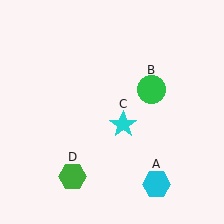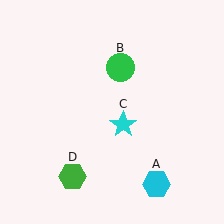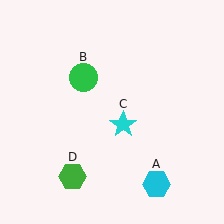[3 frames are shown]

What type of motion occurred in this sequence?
The green circle (object B) rotated counterclockwise around the center of the scene.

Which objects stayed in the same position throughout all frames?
Cyan hexagon (object A) and cyan star (object C) and green hexagon (object D) remained stationary.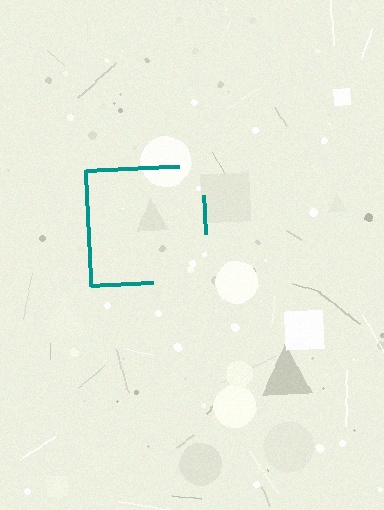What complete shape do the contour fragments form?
The contour fragments form a square.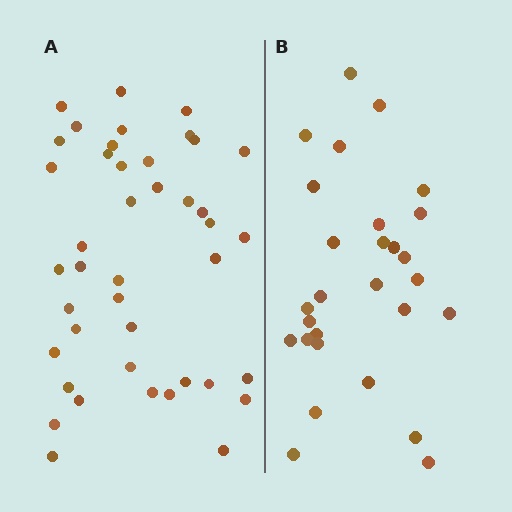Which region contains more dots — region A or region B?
Region A (the left region) has more dots.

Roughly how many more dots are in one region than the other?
Region A has approximately 15 more dots than region B.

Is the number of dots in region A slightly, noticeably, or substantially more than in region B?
Region A has substantially more. The ratio is roughly 1.5 to 1.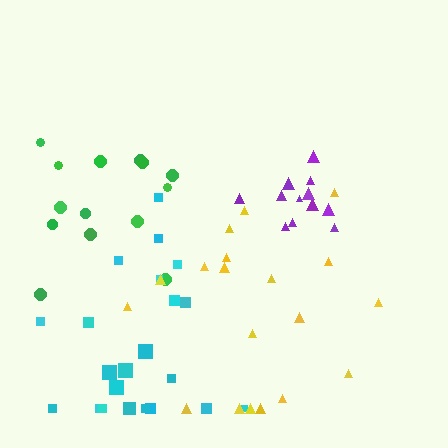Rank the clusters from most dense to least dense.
purple, cyan, green, yellow.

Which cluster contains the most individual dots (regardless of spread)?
Cyan (22).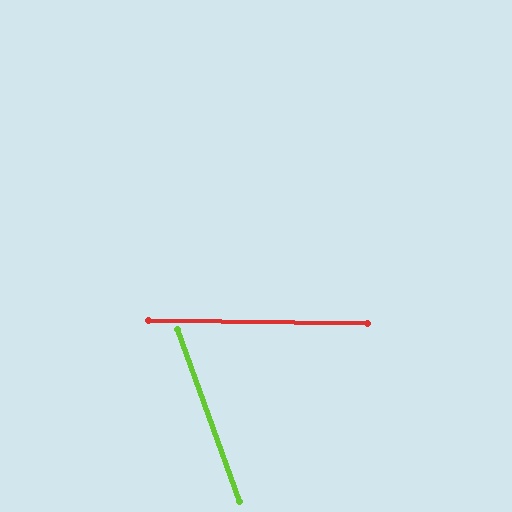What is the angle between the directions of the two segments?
Approximately 70 degrees.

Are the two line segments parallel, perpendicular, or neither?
Neither parallel nor perpendicular — they differ by about 70°.